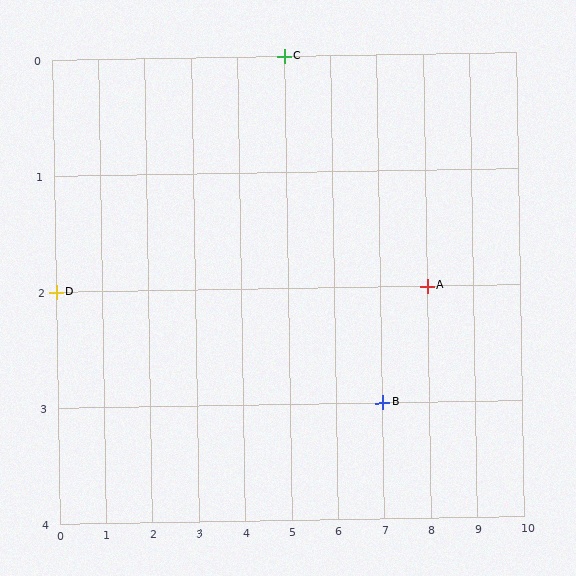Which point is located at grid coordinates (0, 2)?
Point D is at (0, 2).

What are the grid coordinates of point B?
Point B is at grid coordinates (7, 3).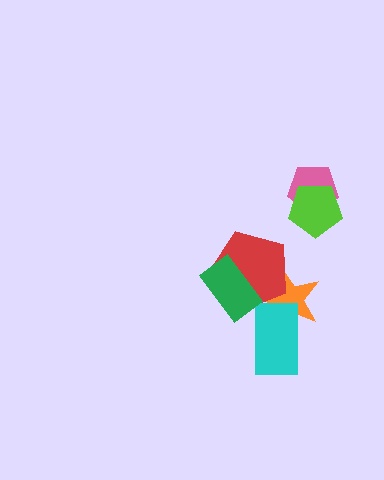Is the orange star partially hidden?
Yes, it is partially covered by another shape.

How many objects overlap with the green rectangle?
1 object overlaps with the green rectangle.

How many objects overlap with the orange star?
2 objects overlap with the orange star.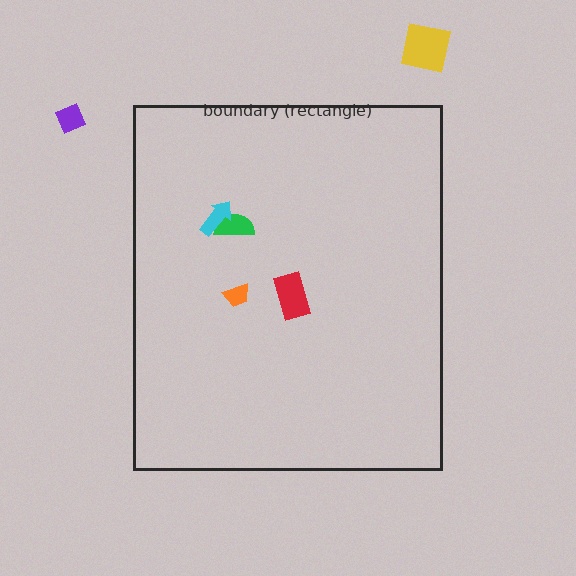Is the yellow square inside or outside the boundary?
Outside.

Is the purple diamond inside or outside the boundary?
Outside.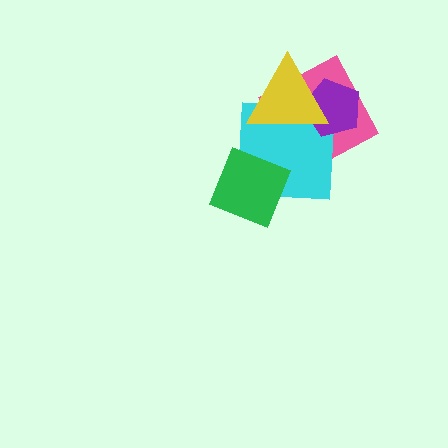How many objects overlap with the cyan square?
4 objects overlap with the cyan square.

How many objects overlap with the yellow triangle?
3 objects overlap with the yellow triangle.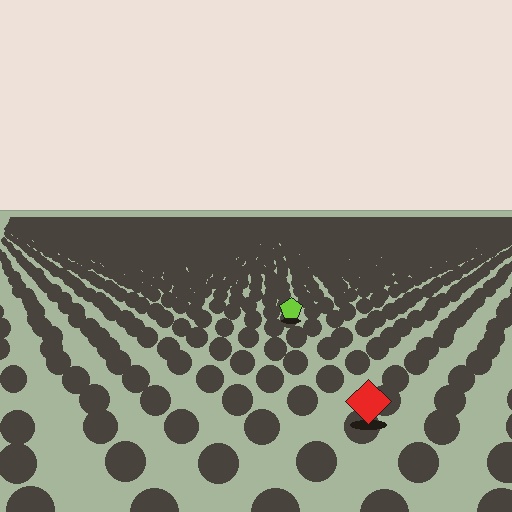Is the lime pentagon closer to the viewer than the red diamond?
No. The red diamond is closer — you can tell from the texture gradient: the ground texture is coarser near it.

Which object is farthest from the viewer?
The lime pentagon is farthest from the viewer. It appears smaller and the ground texture around it is denser.